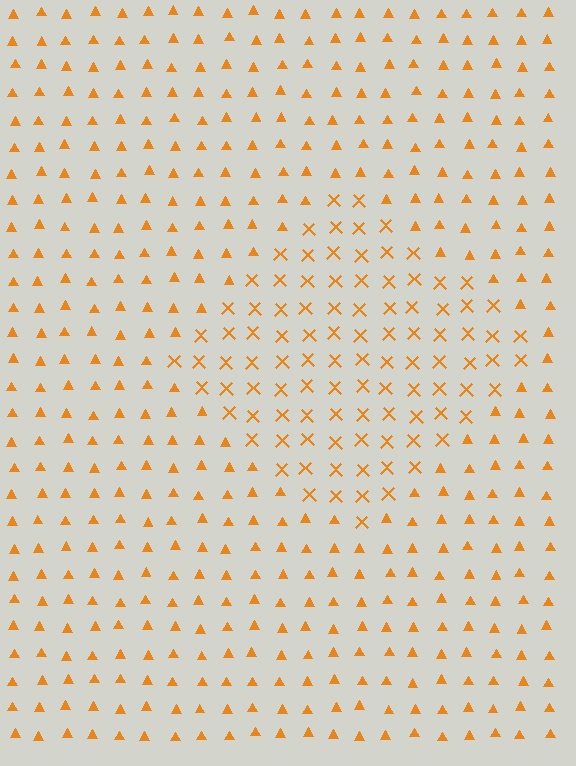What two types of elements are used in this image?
The image uses X marks inside the diamond region and triangles outside it.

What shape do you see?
I see a diamond.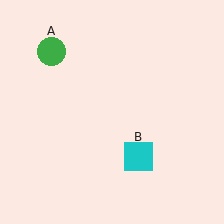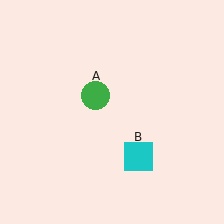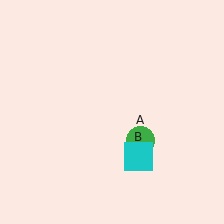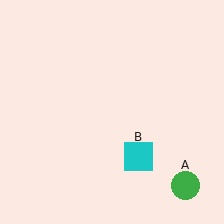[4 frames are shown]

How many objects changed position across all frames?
1 object changed position: green circle (object A).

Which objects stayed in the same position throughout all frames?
Cyan square (object B) remained stationary.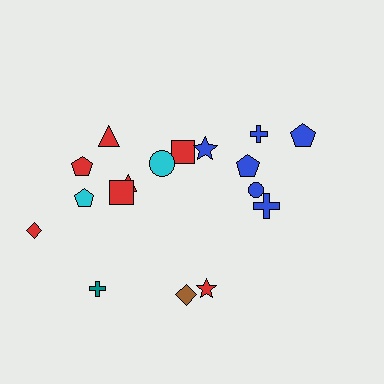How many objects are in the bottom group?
There are 3 objects.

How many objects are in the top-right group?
There are 6 objects.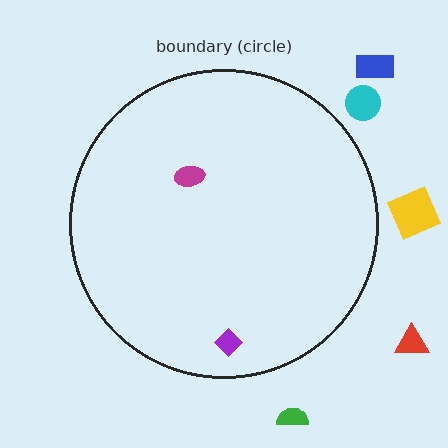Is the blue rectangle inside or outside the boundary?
Outside.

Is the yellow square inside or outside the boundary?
Outside.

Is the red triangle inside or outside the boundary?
Outside.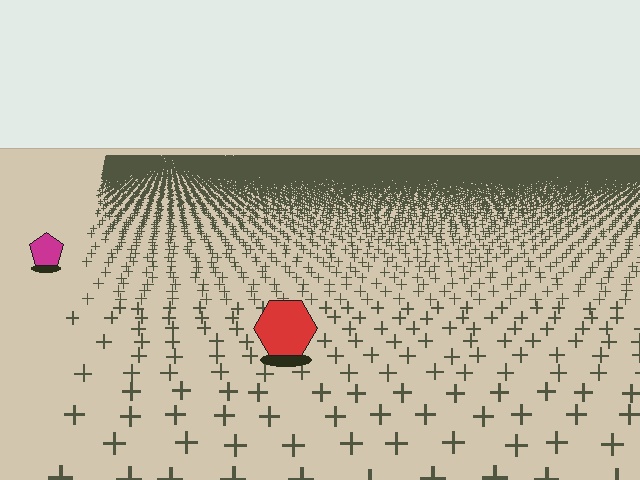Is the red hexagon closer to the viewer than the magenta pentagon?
Yes. The red hexagon is closer — you can tell from the texture gradient: the ground texture is coarser near it.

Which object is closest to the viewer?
The red hexagon is closest. The texture marks near it are larger and more spread out.